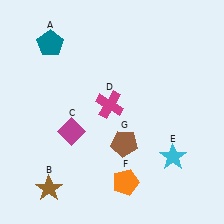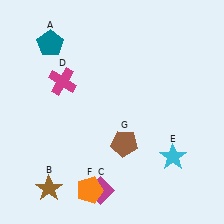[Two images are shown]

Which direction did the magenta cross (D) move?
The magenta cross (D) moved left.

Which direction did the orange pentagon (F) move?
The orange pentagon (F) moved left.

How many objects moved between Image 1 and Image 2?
3 objects moved between the two images.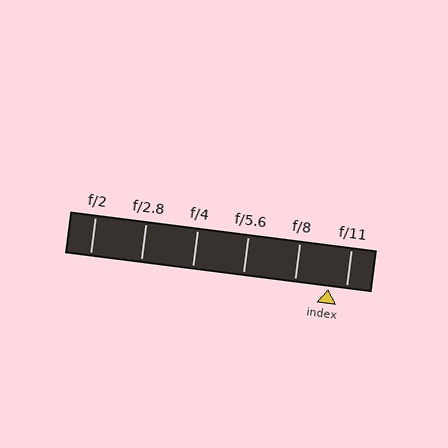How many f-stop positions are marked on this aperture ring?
There are 6 f-stop positions marked.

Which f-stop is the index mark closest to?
The index mark is closest to f/11.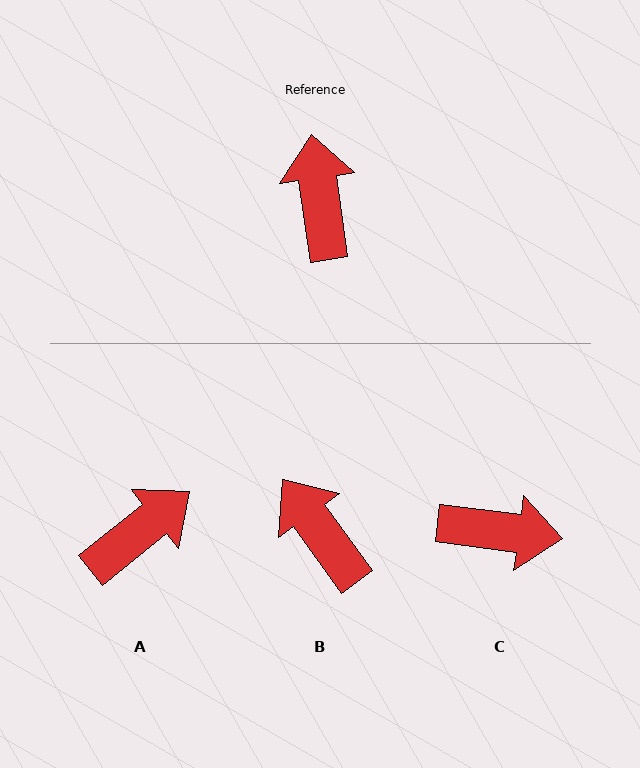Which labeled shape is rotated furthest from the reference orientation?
C, about 105 degrees away.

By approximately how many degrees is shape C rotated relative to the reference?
Approximately 105 degrees clockwise.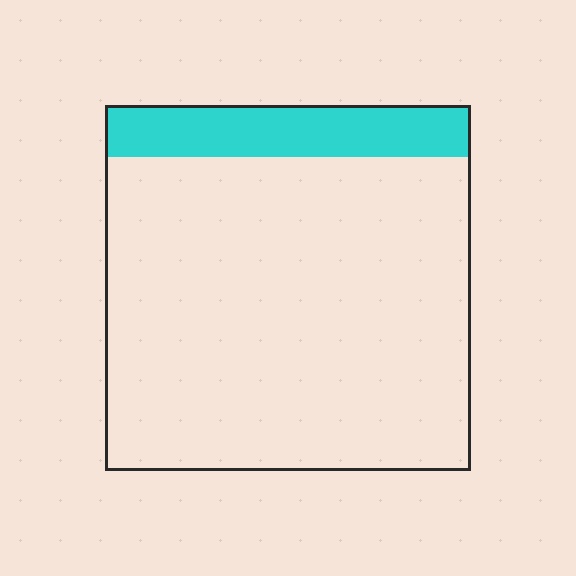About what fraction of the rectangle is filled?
About one eighth (1/8).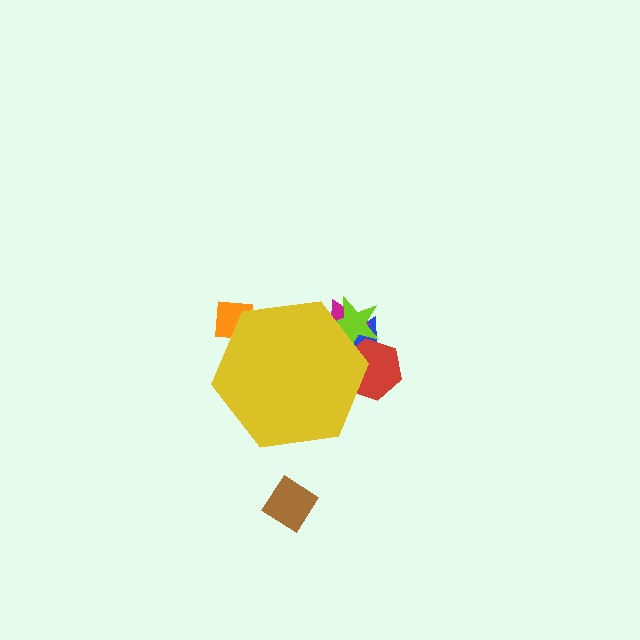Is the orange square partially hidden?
Yes, the orange square is partially hidden behind the yellow hexagon.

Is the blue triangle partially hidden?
Yes, the blue triangle is partially hidden behind the yellow hexagon.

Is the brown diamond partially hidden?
No, the brown diamond is fully visible.